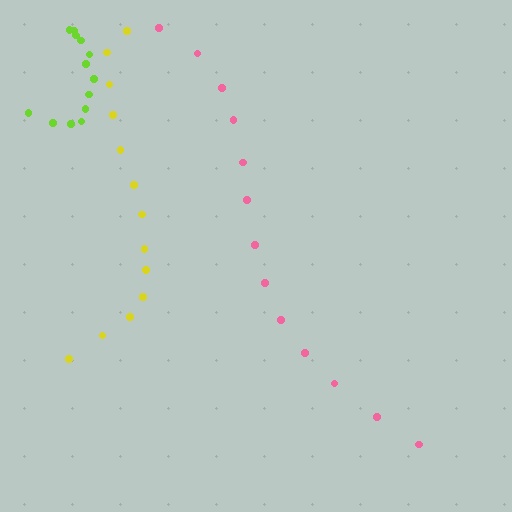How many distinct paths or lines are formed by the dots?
There are 3 distinct paths.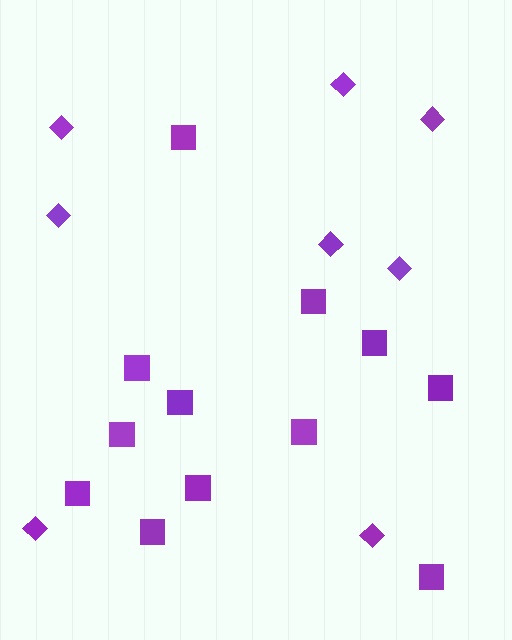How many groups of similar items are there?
There are 2 groups: one group of squares (12) and one group of diamonds (8).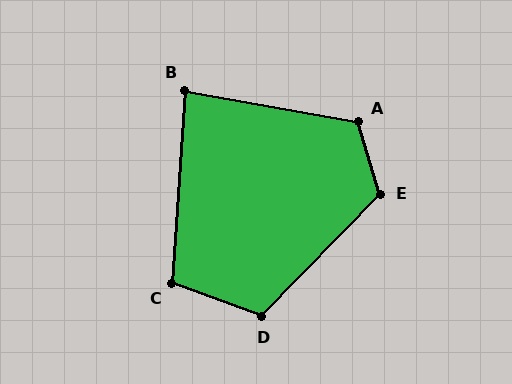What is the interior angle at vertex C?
Approximately 106 degrees (obtuse).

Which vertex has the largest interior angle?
E, at approximately 119 degrees.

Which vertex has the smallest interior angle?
B, at approximately 84 degrees.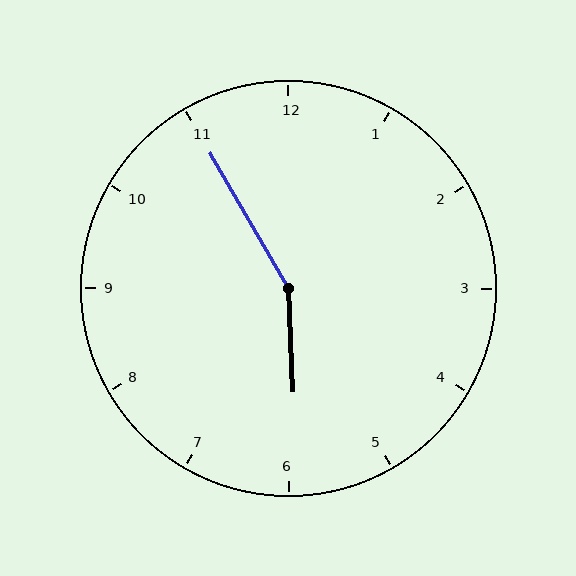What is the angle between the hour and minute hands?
Approximately 152 degrees.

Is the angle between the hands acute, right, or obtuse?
It is obtuse.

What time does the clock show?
5:55.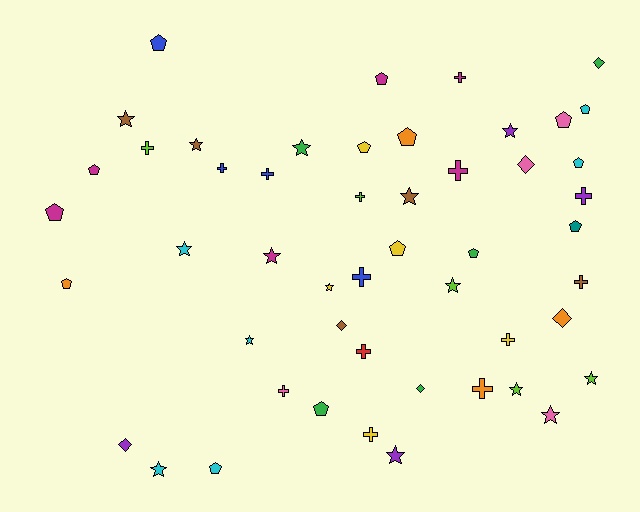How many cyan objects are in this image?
There are 6 cyan objects.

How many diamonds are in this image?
There are 6 diamonds.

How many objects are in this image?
There are 50 objects.